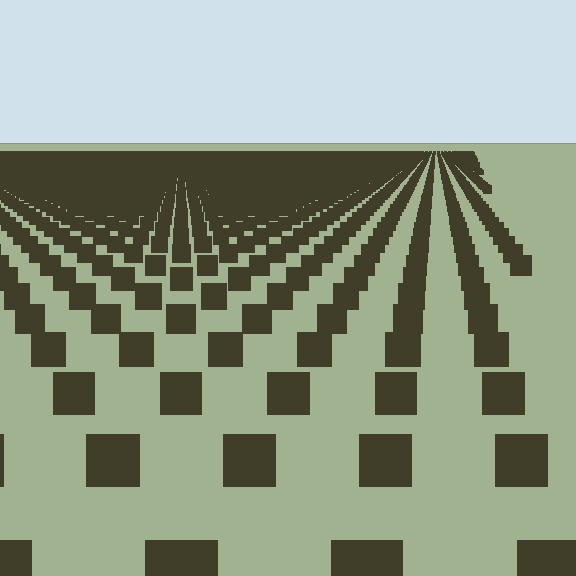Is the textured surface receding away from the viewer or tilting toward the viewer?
The surface is receding away from the viewer. Texture elements get smaller and denser toward the top.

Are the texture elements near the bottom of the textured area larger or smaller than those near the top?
Larger. Near the bottom, elements are closer to the viewer and appear at a bigger on-screen size.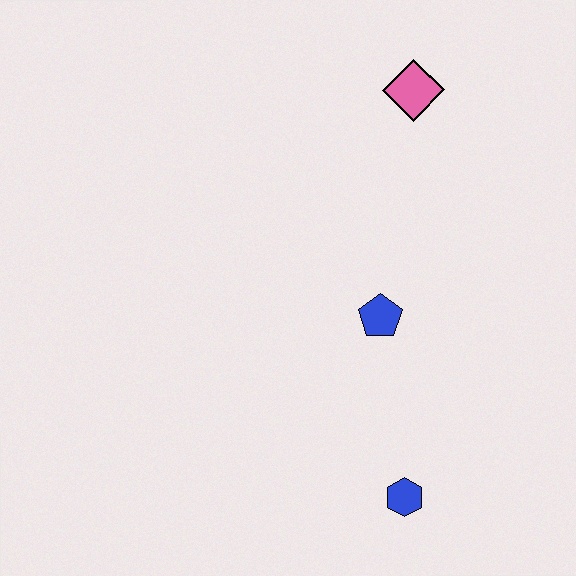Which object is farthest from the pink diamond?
The blue hexagon is farthest from the pink diamond.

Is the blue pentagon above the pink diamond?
No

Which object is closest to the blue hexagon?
The blue pentagon is closest to the blue hexagon.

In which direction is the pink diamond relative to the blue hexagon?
The pink diamond is above the blue hexagon.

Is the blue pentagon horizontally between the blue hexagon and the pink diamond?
No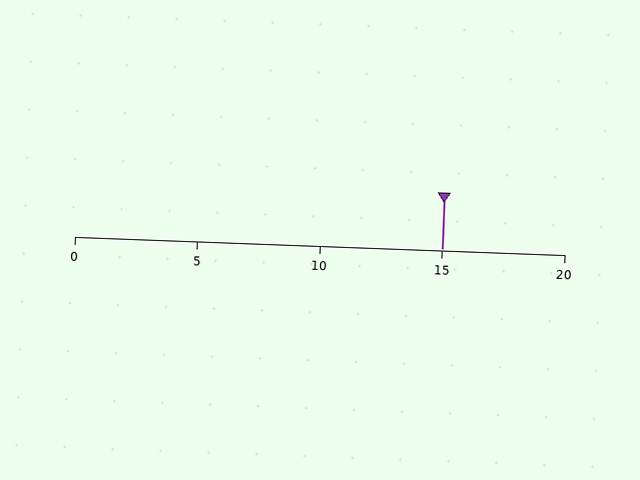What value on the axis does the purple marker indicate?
The marker indicates approximately 15.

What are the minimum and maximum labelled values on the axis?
The axis runs from 0 to 20.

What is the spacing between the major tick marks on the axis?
The major ticks are spaced 5 apart.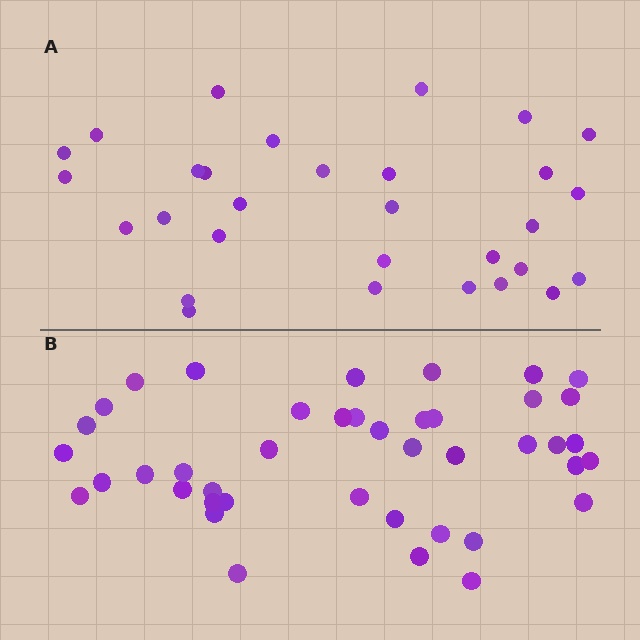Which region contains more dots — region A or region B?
Region B (the bottom region) has more dots.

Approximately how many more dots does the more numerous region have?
Region B has roughly 12 or so more dots than region A.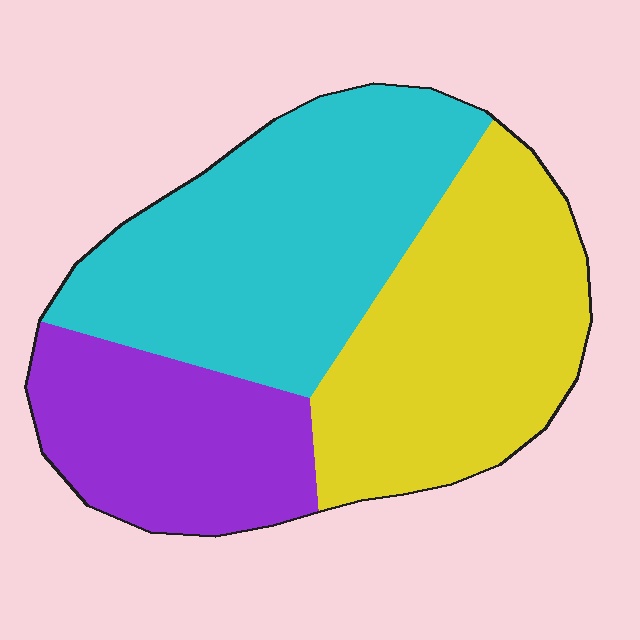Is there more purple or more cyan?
Cyan.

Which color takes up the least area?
Purple, at roughly 25%.